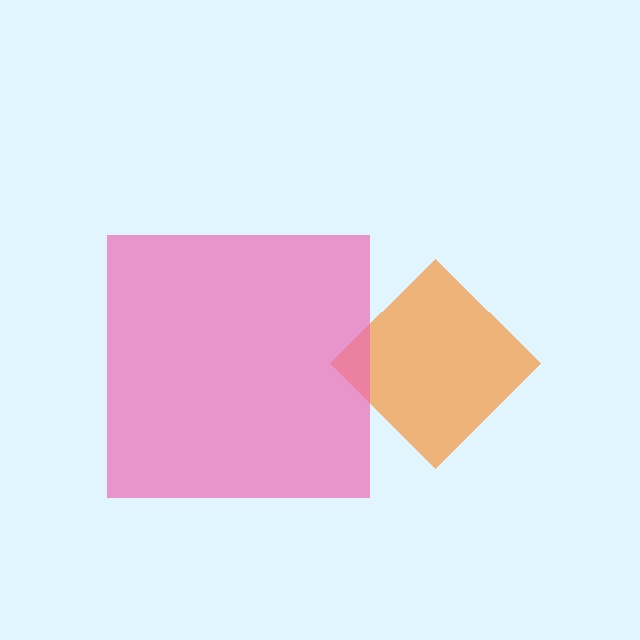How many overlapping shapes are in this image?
There are 2 overlapping shapes in the image.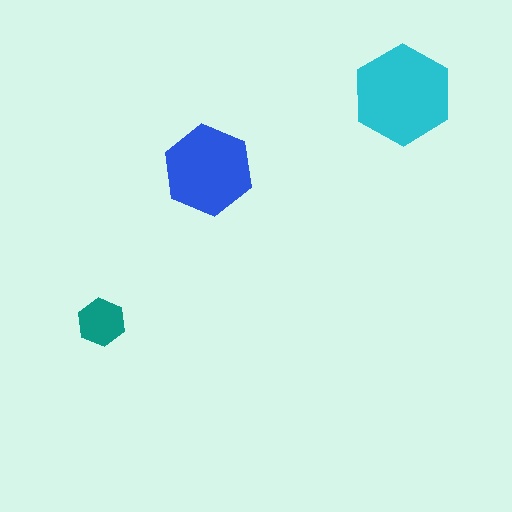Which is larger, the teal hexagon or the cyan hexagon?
The cyan one.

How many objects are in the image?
There are 3 objects in the image.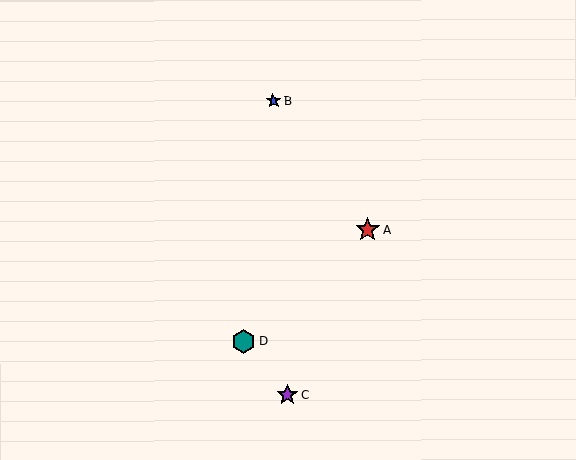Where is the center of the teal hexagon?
The center of the teal hexagon is at (244, 342).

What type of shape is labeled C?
Shape C is a purple star.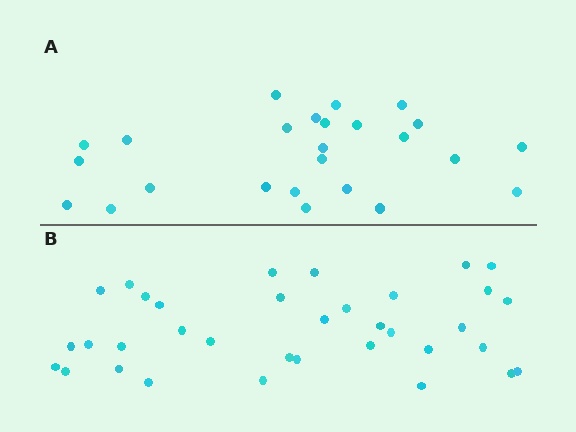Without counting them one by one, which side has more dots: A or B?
Region B (the bottom region) has more dots.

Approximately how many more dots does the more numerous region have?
Region B has roughly 10 or so more dots than region A.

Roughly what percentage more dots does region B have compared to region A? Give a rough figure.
About 40% more.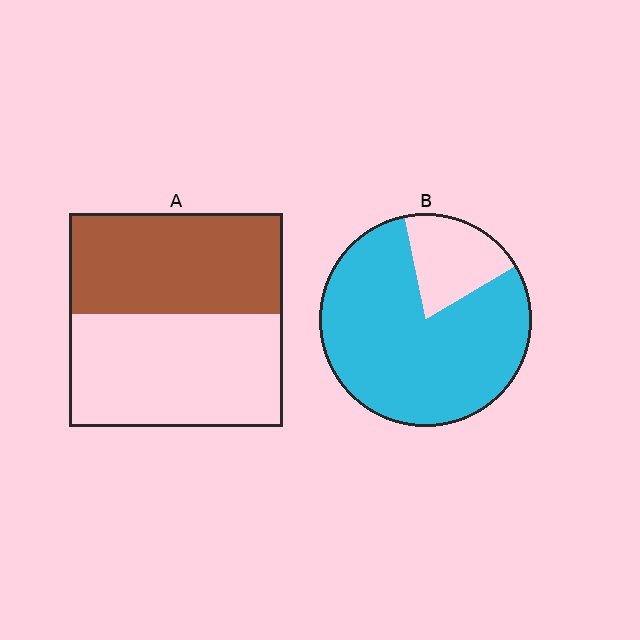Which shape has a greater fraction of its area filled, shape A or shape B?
Shape B.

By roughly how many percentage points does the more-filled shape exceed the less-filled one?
By roughly 35 percentage points (B over A).